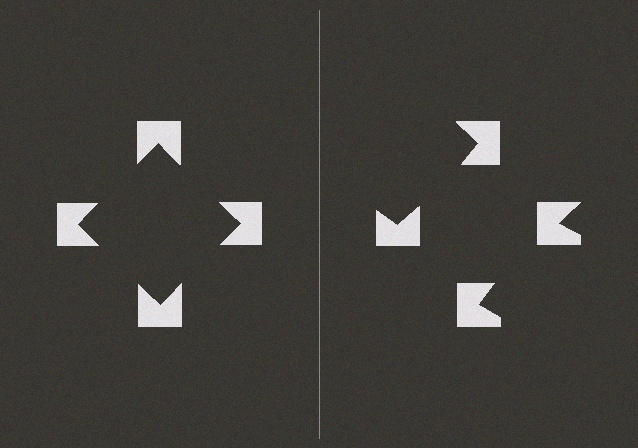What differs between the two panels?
The notched squares are positioned identically on both sides; only the wedge orientations differ. On the left they align to a square; on the right they are misaligned.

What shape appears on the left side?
An illusory square.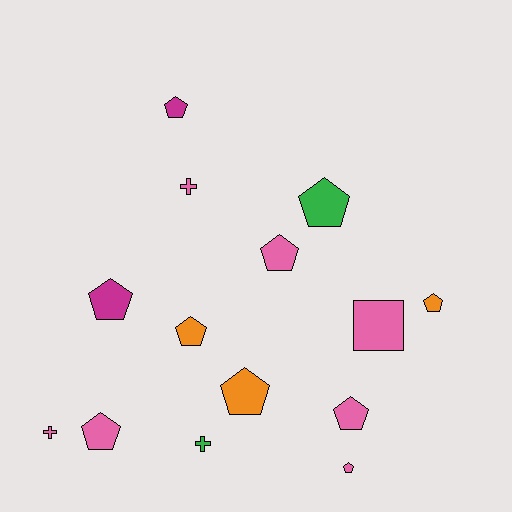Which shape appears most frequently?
Pentagon, with 10 objects.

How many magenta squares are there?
There are no magenta squares.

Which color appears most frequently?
Pink, with 7 objects.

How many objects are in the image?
There are 14 objects.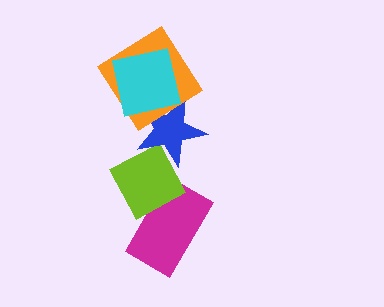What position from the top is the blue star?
The blue star is 3rd from the top.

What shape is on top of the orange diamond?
The cyan square is on top of the orange diamond.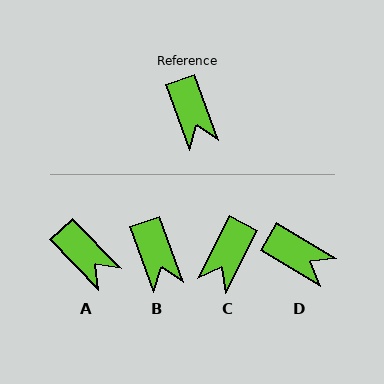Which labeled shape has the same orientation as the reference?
B.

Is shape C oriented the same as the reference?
No, it is off by about 47 degrees.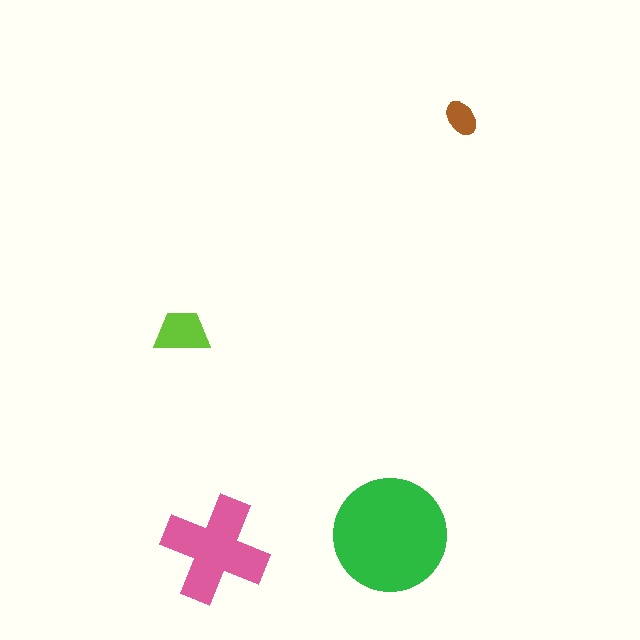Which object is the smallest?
The brown ellipse.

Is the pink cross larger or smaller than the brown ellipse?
Larger.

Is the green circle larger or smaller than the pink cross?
Larger.